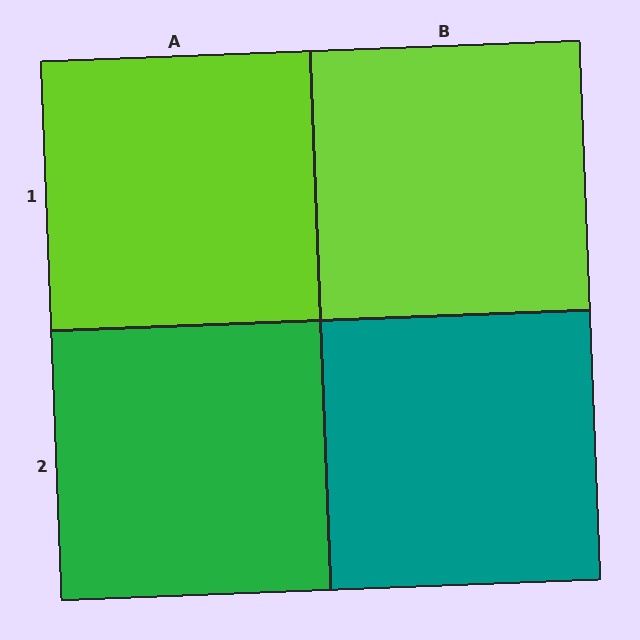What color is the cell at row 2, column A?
Green.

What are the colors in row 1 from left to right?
Lime, lime.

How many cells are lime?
2 cells are lime.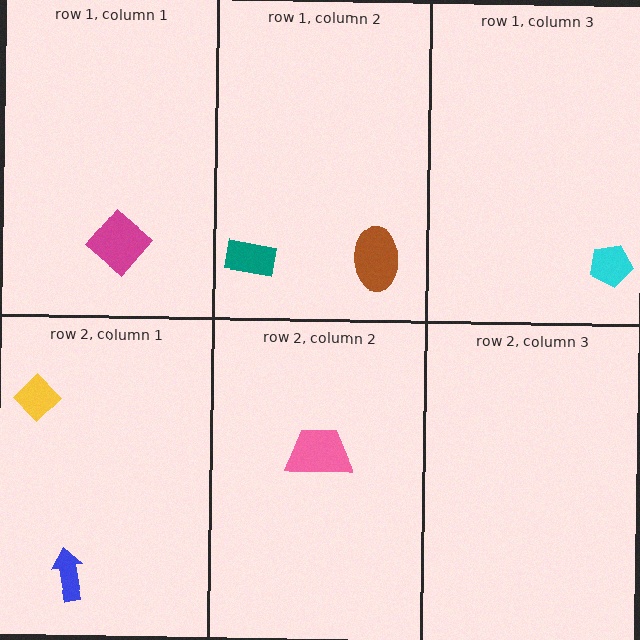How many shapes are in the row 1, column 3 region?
1.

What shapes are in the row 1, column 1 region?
The magenta diamond.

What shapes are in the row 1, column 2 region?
The teal rectangle, the brown ellipse.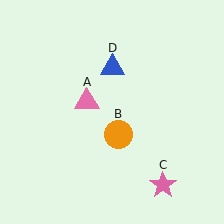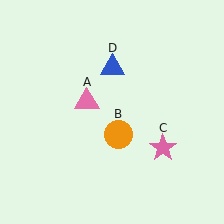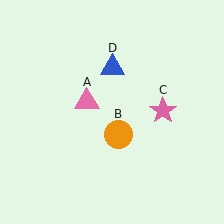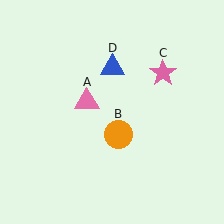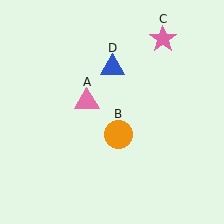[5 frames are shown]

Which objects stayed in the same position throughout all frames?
Pink triangle (object A) and orange circle (object B) and blue triangle (object D) remained stationary.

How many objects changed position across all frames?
1 object changed position: pink star (object C).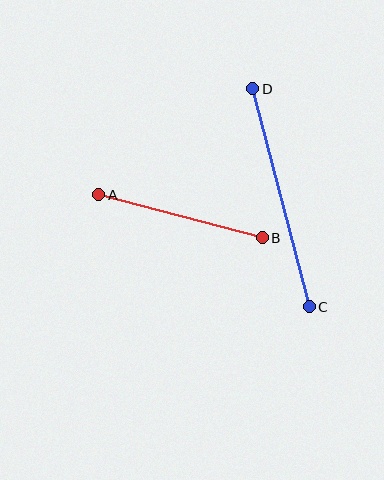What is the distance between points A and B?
The distance is approximately 169 pixels.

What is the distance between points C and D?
The distance is approximately 226 pixels.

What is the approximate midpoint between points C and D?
The midpoint is at approximately (281, 198) pixels.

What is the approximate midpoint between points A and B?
The midpoint is at approximately (180, 216) pixels.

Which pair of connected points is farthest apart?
Points C and D are farthest apart.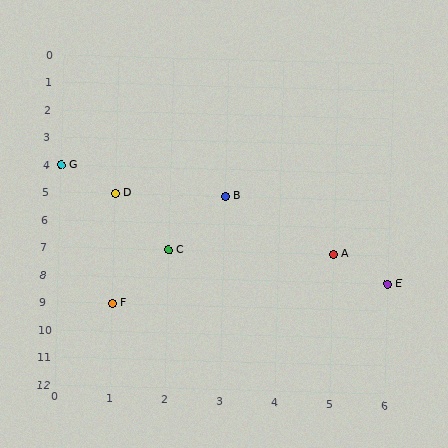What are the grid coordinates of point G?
Point G is at grid coordinates (0, 4).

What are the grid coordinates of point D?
Point D is at grid coordinates (1, 5).